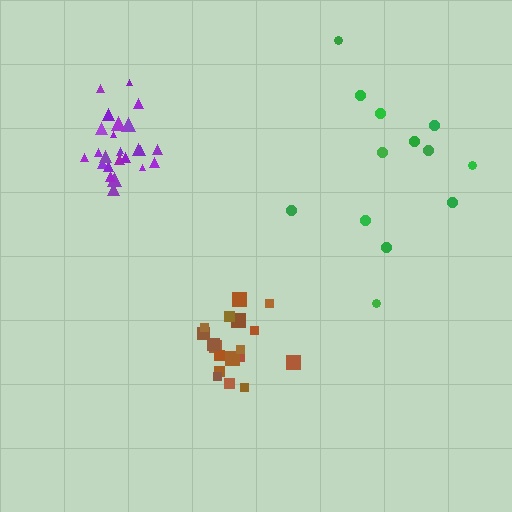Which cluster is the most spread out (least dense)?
Green.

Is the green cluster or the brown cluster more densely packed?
Brown.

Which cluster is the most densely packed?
Brown.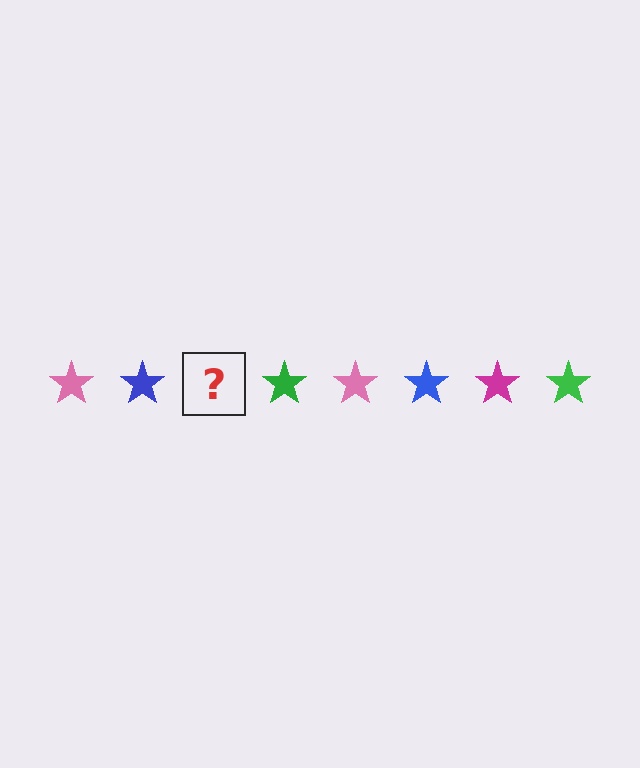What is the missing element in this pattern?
The missing element is a magenta star.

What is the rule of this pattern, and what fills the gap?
The rule is that the pattern cycles through pink, blue, magenta, green stars. The gap should be filled with a magenta star.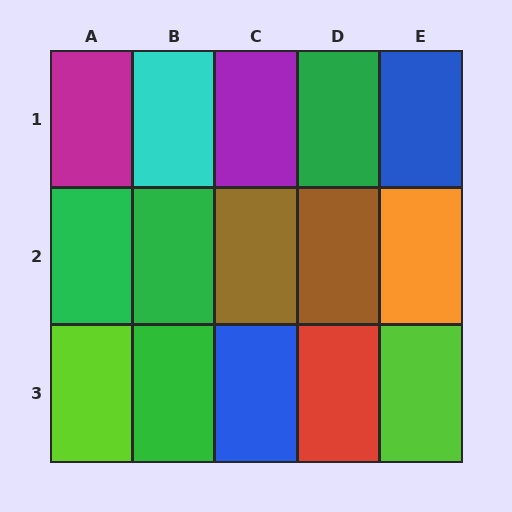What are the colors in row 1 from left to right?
Magenta, cyan, purple, green, blue.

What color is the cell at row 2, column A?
Green.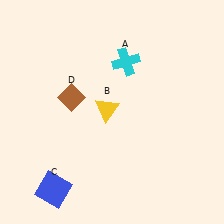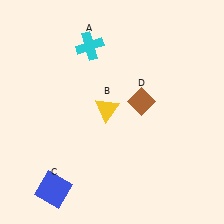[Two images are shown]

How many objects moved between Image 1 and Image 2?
2 objects moved between the two images.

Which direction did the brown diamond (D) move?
The brown diamond (D) moved right.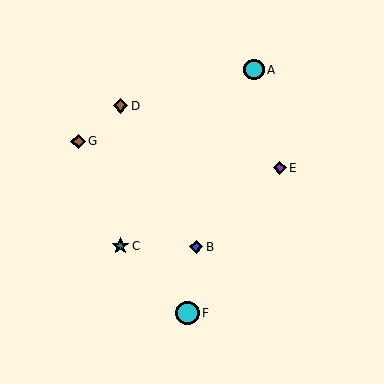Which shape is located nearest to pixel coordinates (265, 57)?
The cyan circle (labeled A) at (254, 70) is nearest to that location.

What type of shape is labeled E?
Shape E is a purple diamond.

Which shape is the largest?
The cyan circle (labeled F) is the largest.